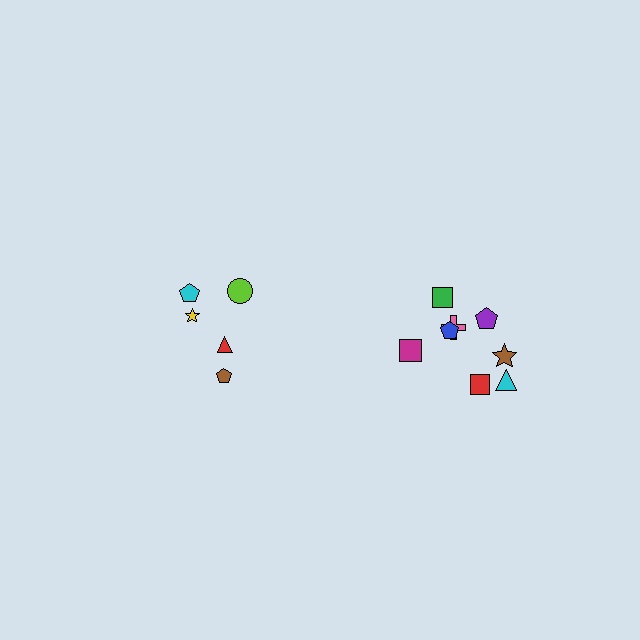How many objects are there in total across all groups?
There are 13 objects.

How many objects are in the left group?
There are 5 objects.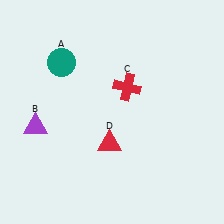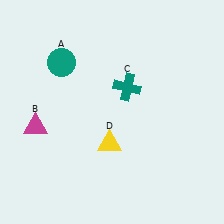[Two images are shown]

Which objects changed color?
B changed from purple to magenta. C changed from red to teal. D changed from red to yellow.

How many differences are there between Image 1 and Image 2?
There are 3 differences between the two images.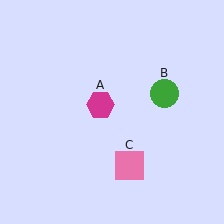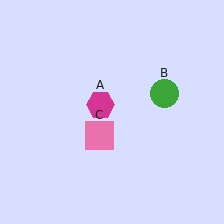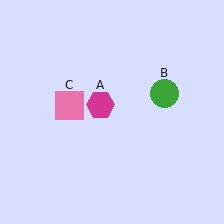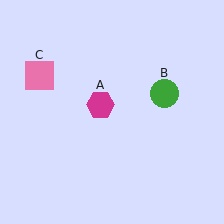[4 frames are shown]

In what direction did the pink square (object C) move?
The pink square (object C) moved up and to the left.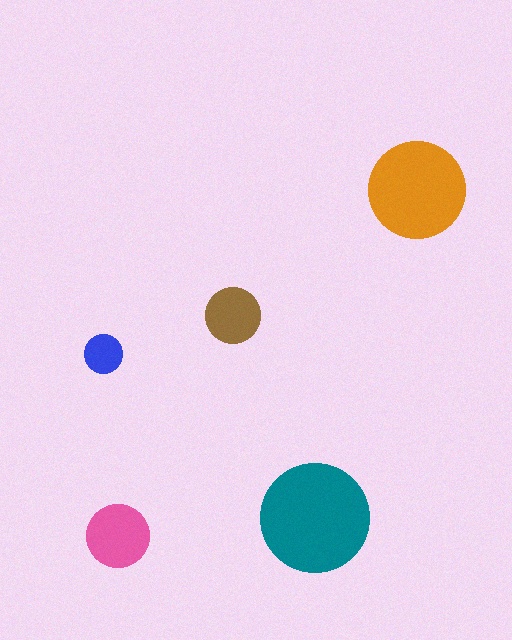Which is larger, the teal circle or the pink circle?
The teal one.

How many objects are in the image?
There are 5 objects in the image.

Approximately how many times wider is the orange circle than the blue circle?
About 2.5 times wider.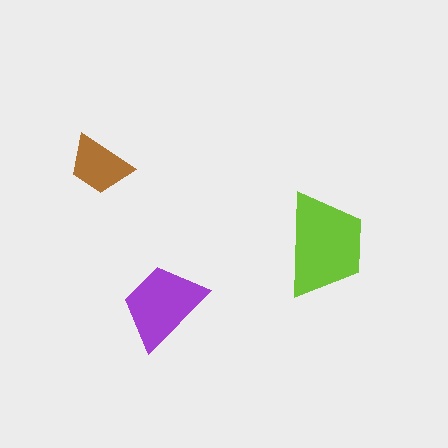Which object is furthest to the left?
The brown trapezoid is leftmost.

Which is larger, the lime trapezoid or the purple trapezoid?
The lime one.